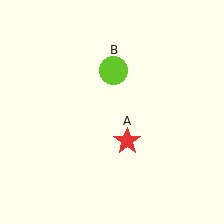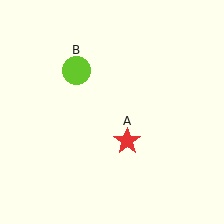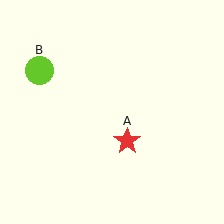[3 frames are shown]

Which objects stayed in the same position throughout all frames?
Red star (object A) remained stationary.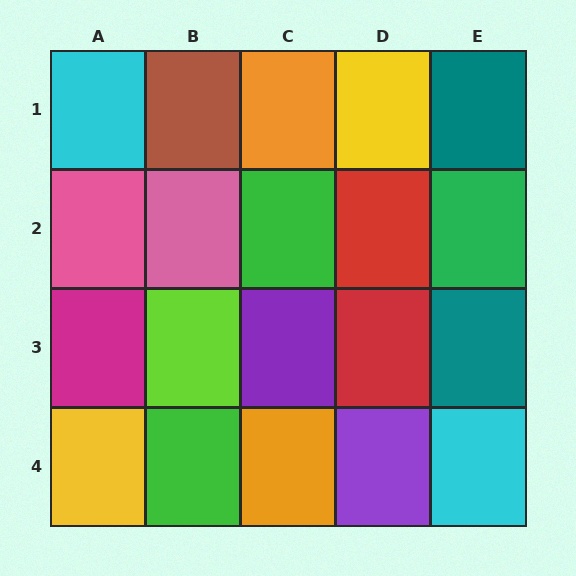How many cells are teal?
2 cells are teal.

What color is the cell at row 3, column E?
Teal.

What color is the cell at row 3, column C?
Purple.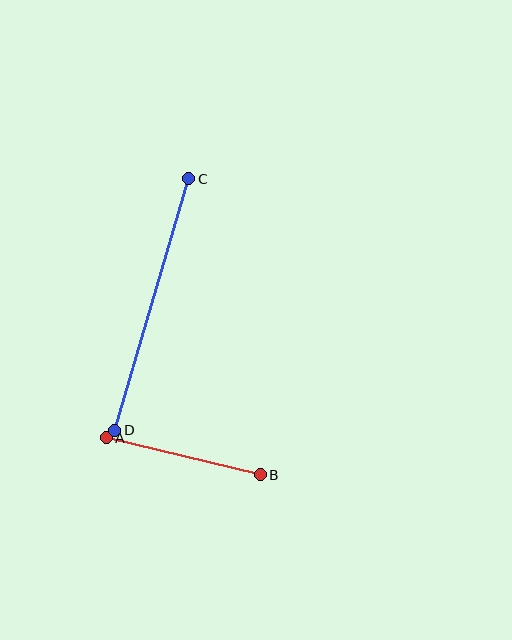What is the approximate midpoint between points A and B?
The midpoint is at approximately (183, 456) pixels.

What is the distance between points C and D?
The distance is approximately 262 pixels.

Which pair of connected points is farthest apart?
Points C and D are farthest apart.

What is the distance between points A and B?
The distance is approximately 158 pixels.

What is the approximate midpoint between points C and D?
The midpoint is at approximately (152, 304) pixels.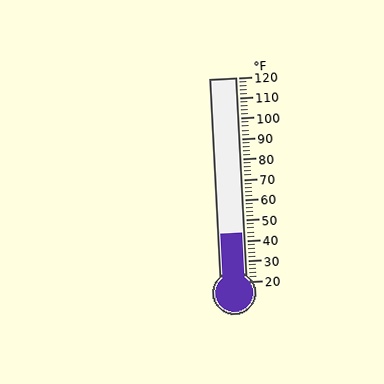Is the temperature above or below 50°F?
The temperature is below 50°F.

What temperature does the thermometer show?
The thermometer shows approximately 44°F.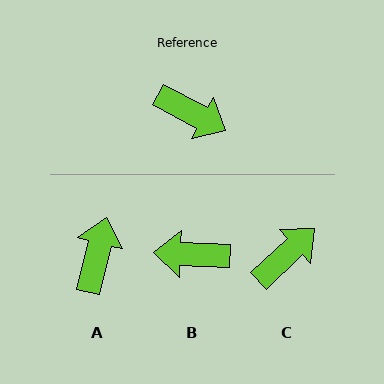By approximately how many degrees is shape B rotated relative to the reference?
Approximately 155 degrees clockwise.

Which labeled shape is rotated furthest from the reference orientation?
B, about 155 degrees away.